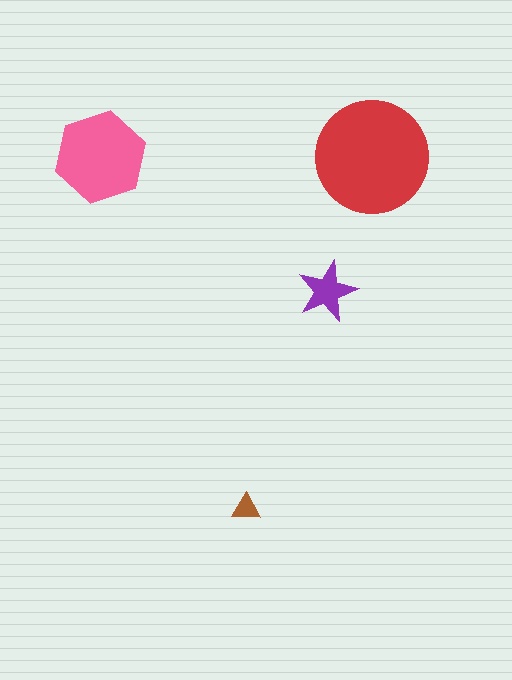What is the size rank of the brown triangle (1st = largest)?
4th.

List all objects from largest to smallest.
The red circle, the pink hexagon, the purple star, the brown triangle.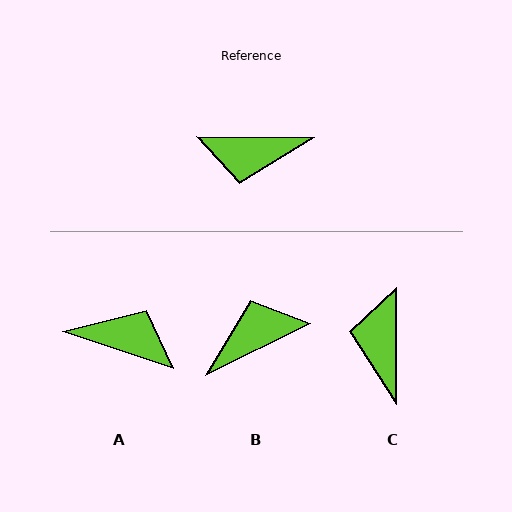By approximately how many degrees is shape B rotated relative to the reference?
Approximately 153 degrees clockwise.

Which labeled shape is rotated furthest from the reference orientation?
A, about 163 degrees away.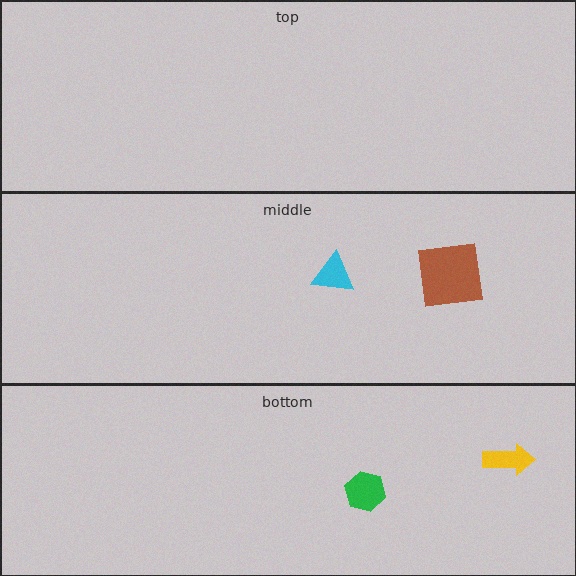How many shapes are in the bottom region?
2.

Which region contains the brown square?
The middle region.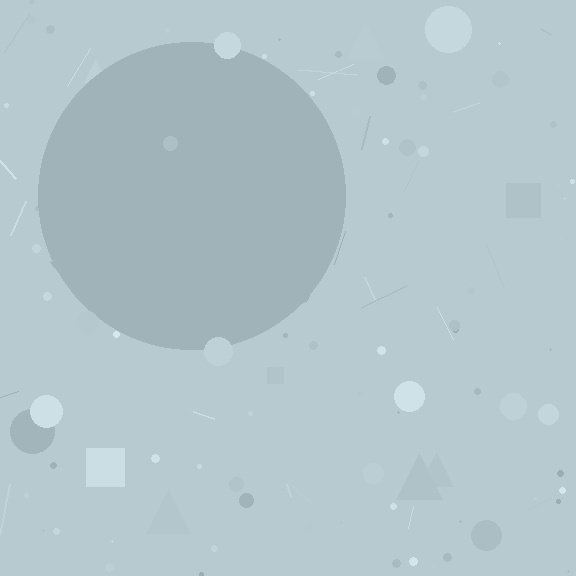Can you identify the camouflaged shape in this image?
The camouflaged shape is a circle.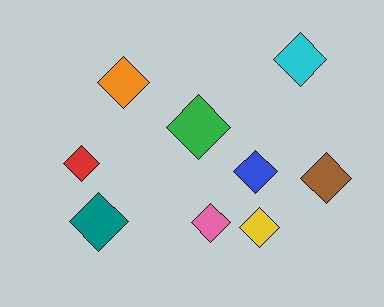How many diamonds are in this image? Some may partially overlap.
There are 9 diamonds.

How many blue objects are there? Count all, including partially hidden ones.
There is 1 blue object.